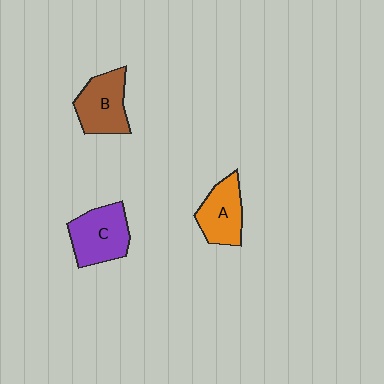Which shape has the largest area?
Shape C (purple).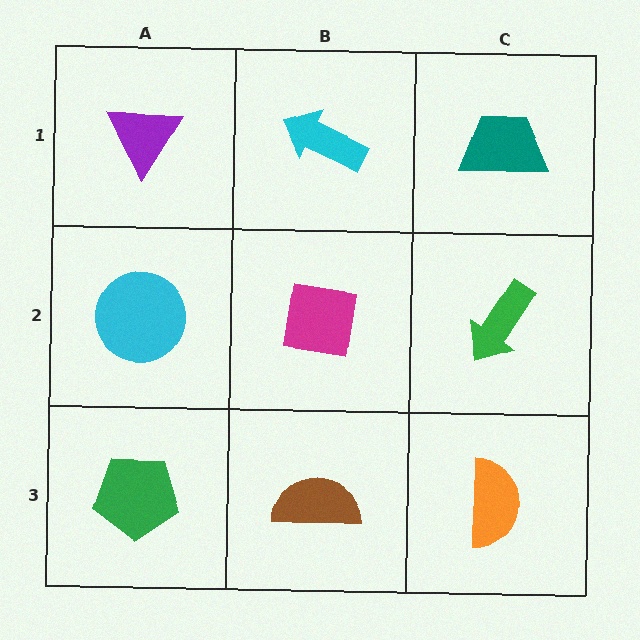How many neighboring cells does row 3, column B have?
3.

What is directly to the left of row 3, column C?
A brown semicircle.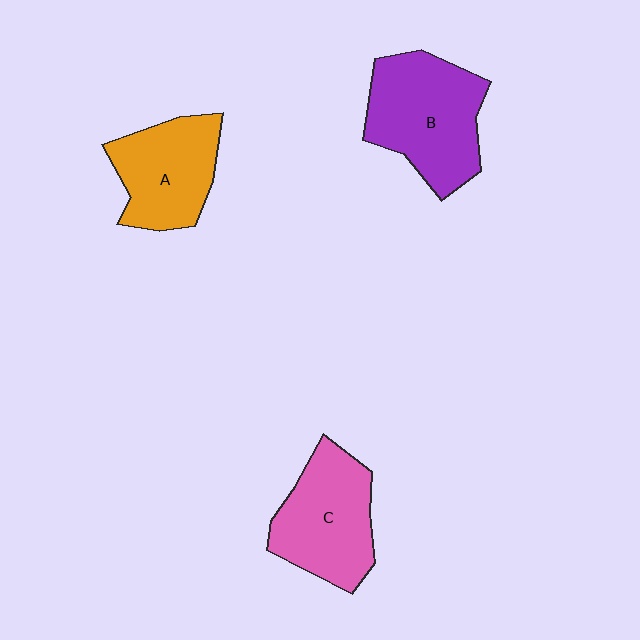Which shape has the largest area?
Shape B (purple).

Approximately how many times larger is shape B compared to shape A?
Approximately 1.3 times.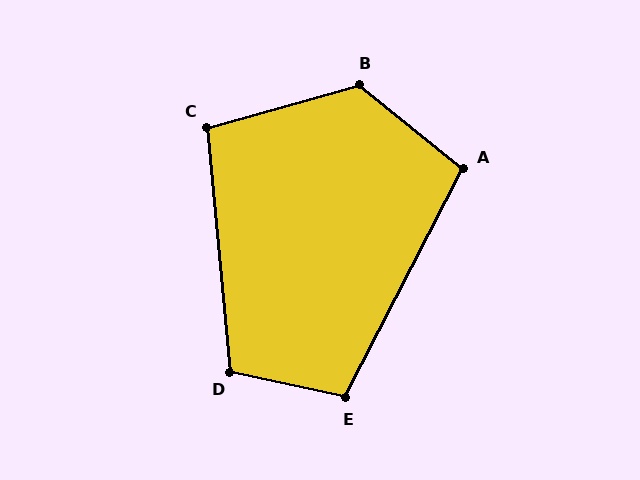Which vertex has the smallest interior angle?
C, at approximately 100 degrees.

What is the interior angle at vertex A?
Approximately 102 degrees (obtuse).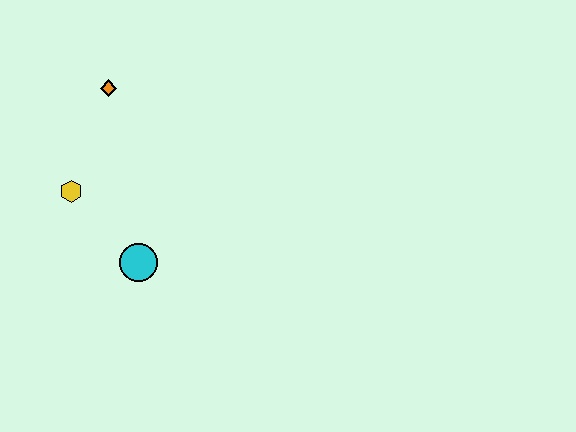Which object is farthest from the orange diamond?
The cyan circle is farthest from the orange diamond.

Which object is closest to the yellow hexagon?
The cyan circle is closest to the yellow hexagon.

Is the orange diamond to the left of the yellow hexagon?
No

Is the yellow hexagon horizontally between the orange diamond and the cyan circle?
No